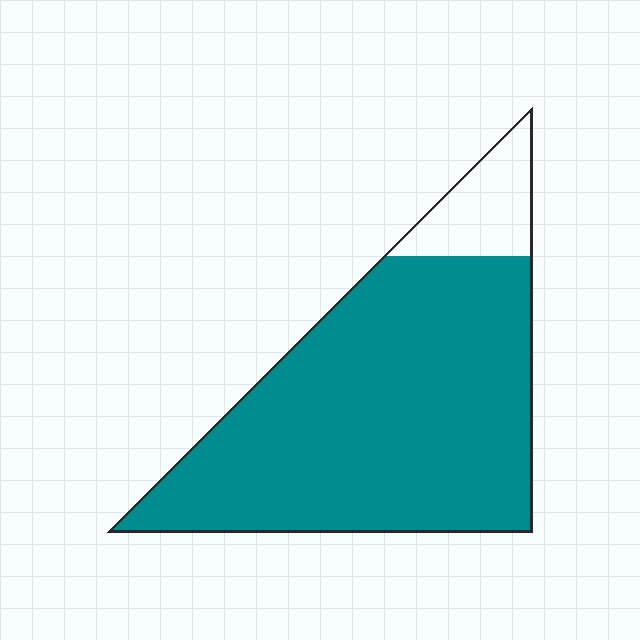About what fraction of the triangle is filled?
About seven eighths (7/8).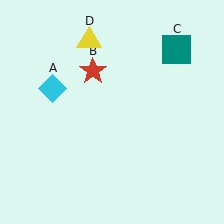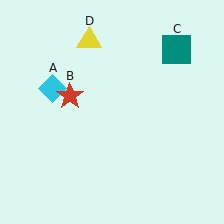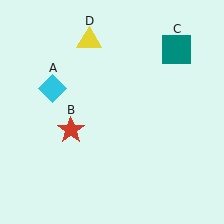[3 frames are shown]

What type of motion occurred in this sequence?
The red star (object B) rotated counterclockwise around the center of the scene.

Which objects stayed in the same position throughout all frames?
Cyan diamond (object A) and teal square (object C) and yellow triangle (object D) remained stationary.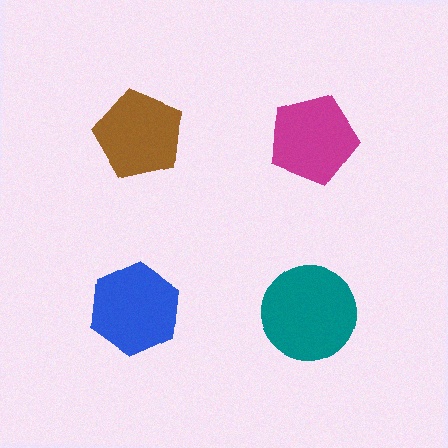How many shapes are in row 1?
2 shapes.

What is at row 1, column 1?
A brown pentagon.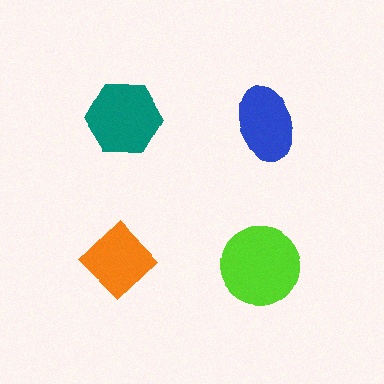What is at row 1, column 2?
A blue ellipse.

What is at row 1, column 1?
A teal hexagon.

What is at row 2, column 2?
A lime circle.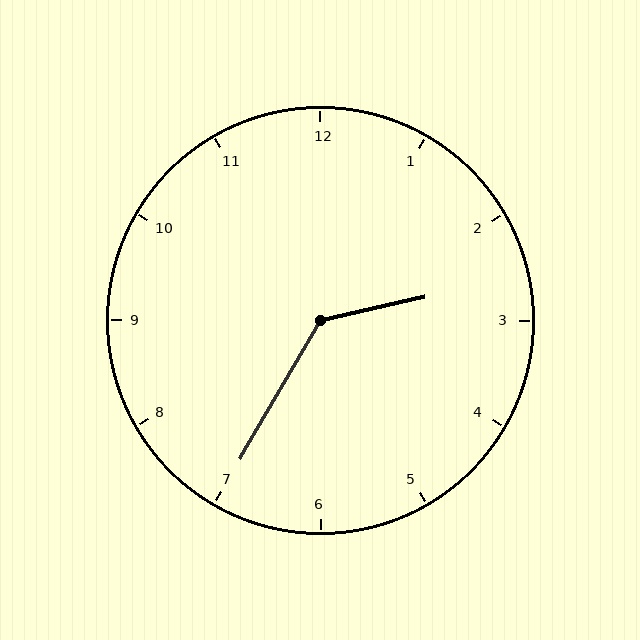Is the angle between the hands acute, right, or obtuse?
It is obtuse.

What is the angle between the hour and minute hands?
Approximately 132 degrees.